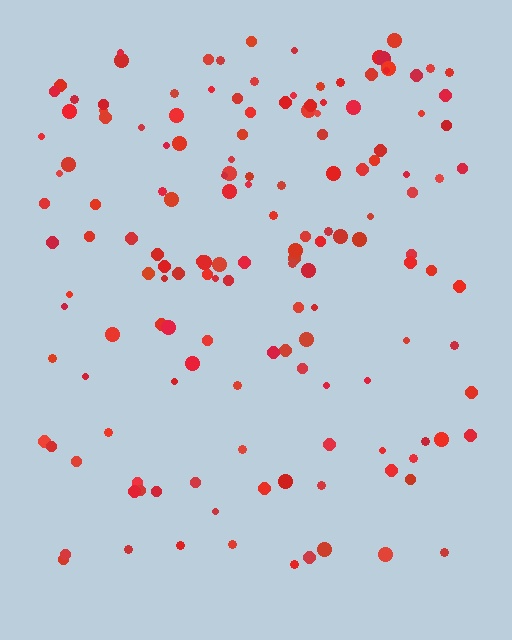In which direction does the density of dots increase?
From bottom to top, with the top side densest.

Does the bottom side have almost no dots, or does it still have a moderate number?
Still a moderate number, just noticeably fewer than the top.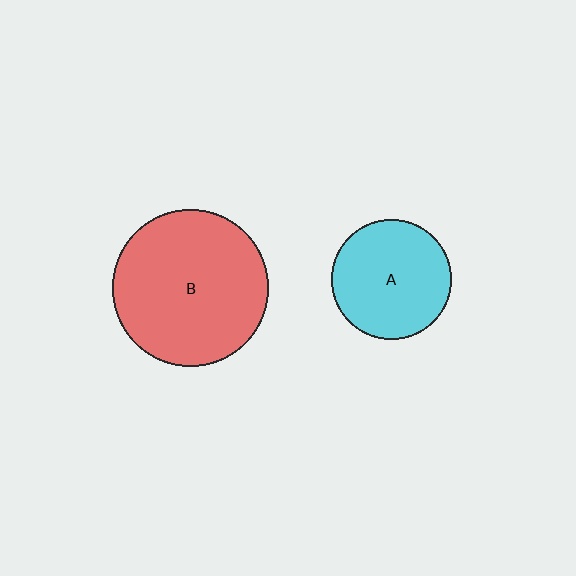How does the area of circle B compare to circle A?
Approximately 1.7 times.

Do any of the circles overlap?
No, none of the circles overlap.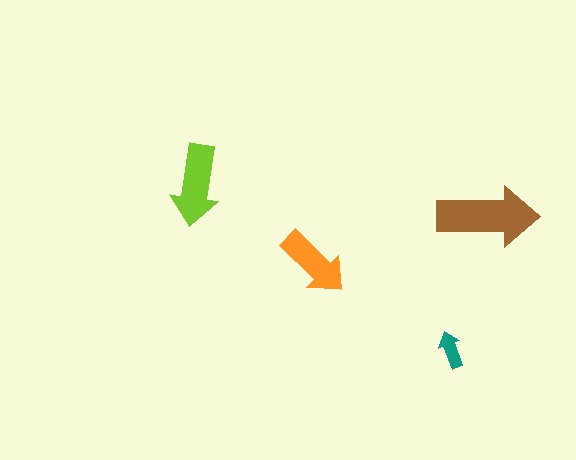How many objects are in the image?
There are 4 objects in the image.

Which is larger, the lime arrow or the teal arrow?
The lime one.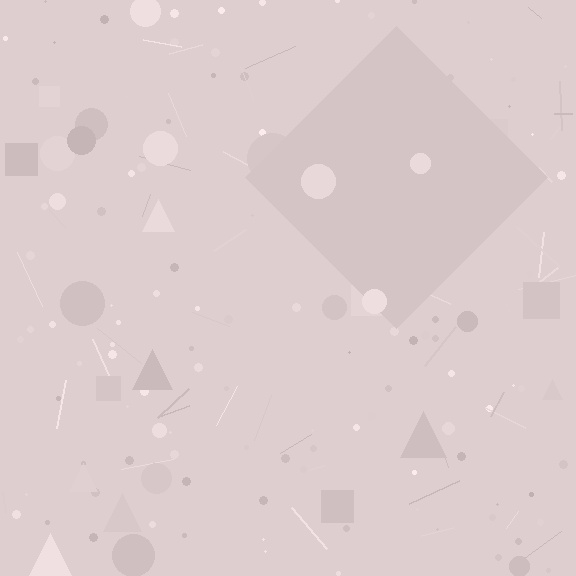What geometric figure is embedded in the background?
A diamond is embedded in the background.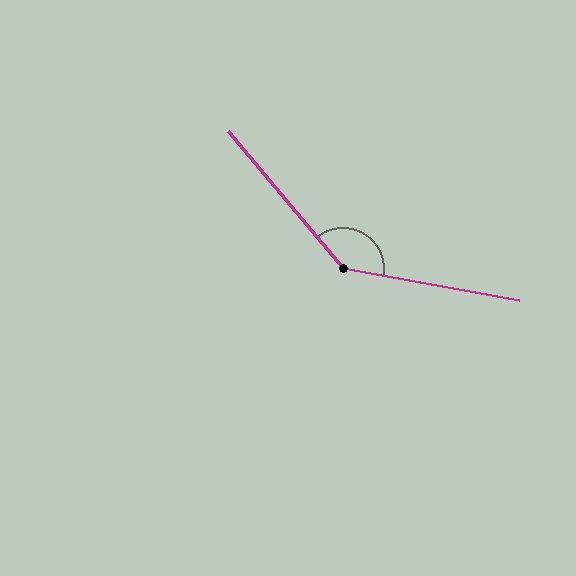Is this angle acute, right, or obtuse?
It is obtuse.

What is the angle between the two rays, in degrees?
Approximately 140 degrees.